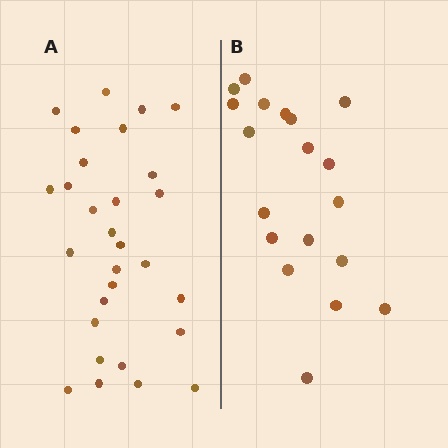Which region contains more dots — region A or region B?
Region A (the left region) has more dots.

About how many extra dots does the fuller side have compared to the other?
Region A has roughly 10 or so more dots than region B.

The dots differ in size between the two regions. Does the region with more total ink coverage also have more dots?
No. Region B has more total ink coverage because its dots are larger, but region A actually contains more individual dots. Total area can be misleading — the number of items is what matters here.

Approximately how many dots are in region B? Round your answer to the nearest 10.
About 20 dots. (The exact count is 19, which rounds to 20.)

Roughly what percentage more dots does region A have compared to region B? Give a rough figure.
About 55% more.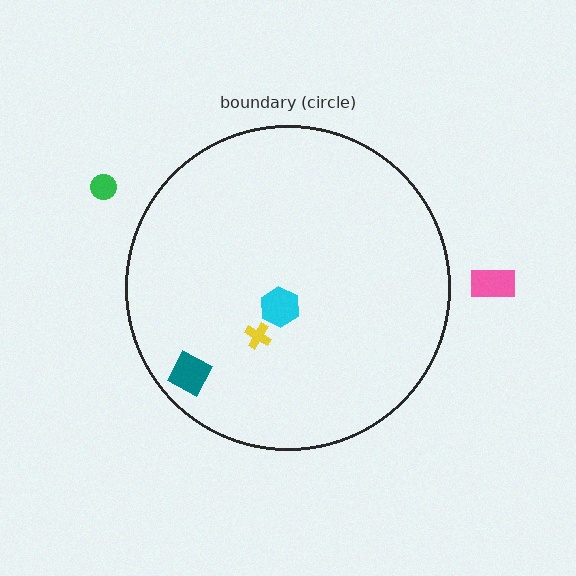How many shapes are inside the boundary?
3 inside, 2 outside.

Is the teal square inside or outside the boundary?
Inside.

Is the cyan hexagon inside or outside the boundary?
Inside.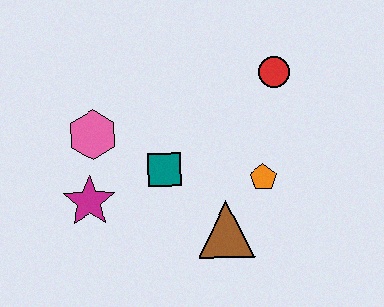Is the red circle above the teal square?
Yes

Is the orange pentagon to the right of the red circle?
No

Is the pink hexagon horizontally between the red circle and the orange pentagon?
No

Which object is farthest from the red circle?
The magenta star is farthest from the red circle.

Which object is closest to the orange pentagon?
The brown triangle is closest to the orange pentagon.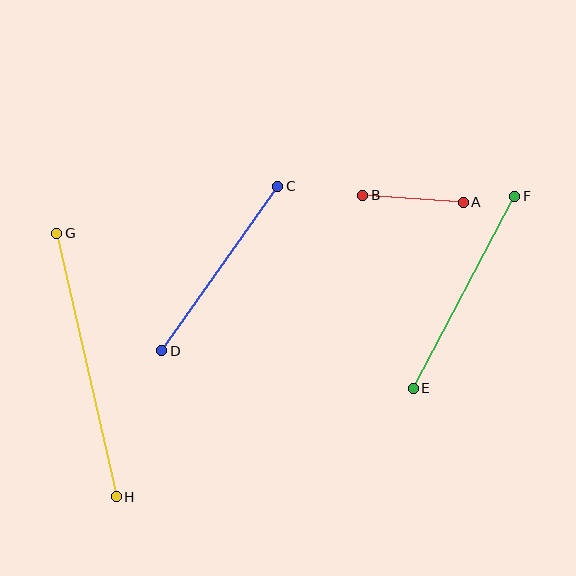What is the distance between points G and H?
The distance is approximately 270 pixels.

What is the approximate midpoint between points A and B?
The midpoint is at approximately (413, 199) pixels.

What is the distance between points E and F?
The distance is approximately 217 pixels.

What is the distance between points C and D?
The distance is approximately 202 pixels.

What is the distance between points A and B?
The distance is approximately 101 pixels.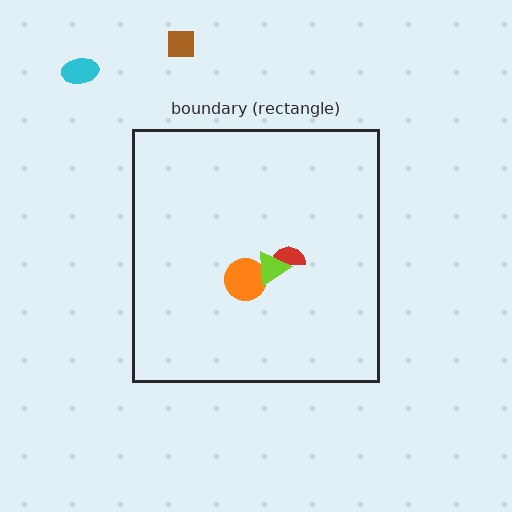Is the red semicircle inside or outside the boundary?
Inside.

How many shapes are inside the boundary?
3 inside, 2 outside.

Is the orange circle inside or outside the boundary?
Inside.